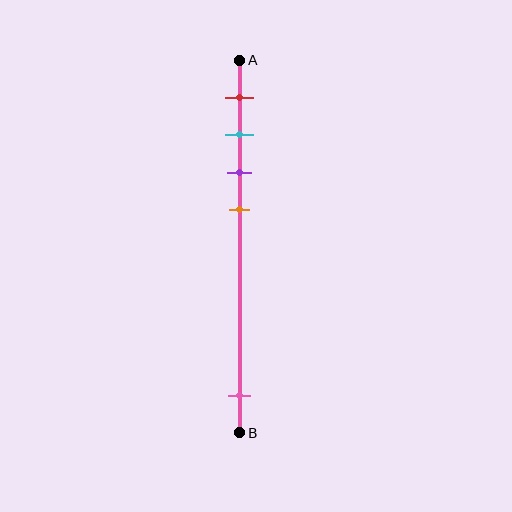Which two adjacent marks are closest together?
The cyan and purple marks are the closest adjacent pair.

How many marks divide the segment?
There are 5 marks dividing the segment.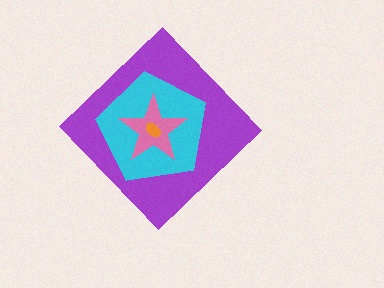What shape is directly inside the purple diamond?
The cyan pentagon.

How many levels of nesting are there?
4.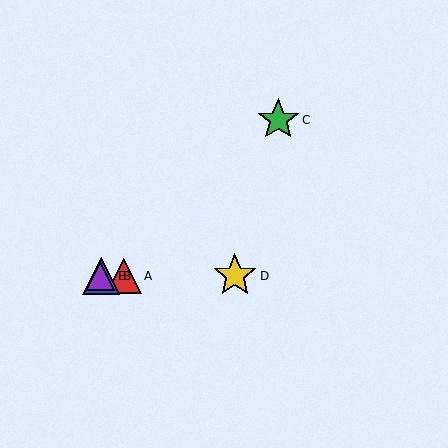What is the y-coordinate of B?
Object B is at y≈276.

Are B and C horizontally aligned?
No, B is at y≈276 and C is at y≈120.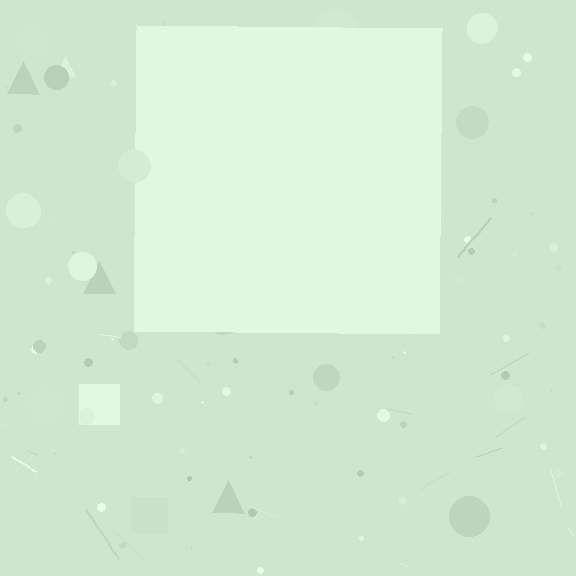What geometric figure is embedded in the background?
A square is embedded in the background.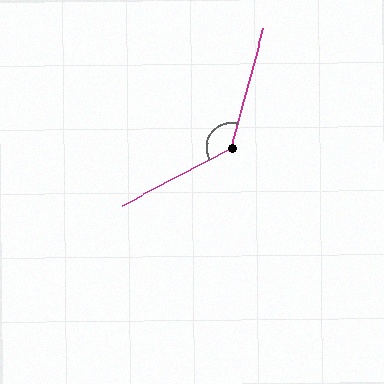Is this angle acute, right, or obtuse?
It is obtuse.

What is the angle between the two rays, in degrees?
Approximately 133 degrees.